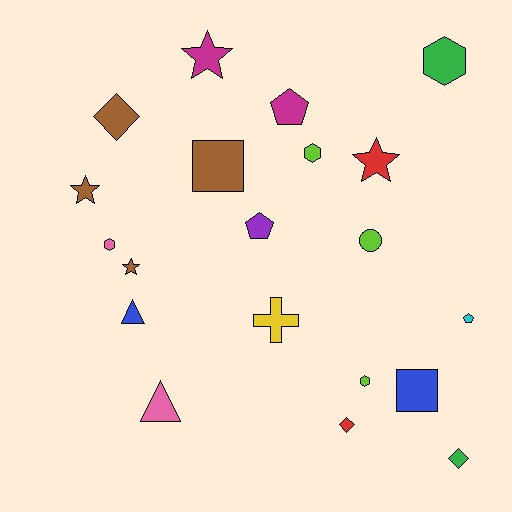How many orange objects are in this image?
There are no orange objects.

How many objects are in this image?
There are 20 objects.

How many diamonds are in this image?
There are 3 diamonds.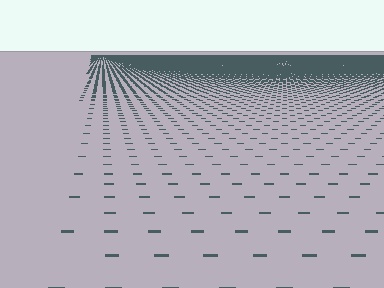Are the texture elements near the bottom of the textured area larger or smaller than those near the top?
Larger. Near the bottom, elements are closer to the viewer and appear at a bigger on-screen size.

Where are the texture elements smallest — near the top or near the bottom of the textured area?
Near the top.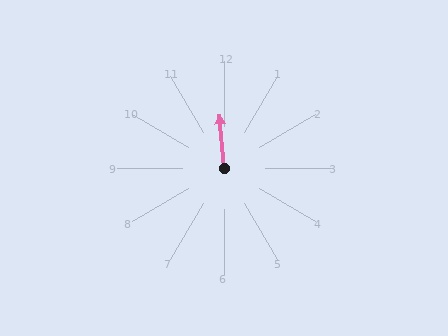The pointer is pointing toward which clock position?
Roughly 12 o'clock.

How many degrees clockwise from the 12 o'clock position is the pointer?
Approximately 355 degrees.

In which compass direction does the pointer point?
North.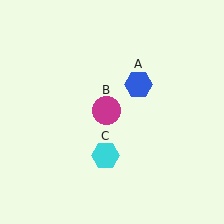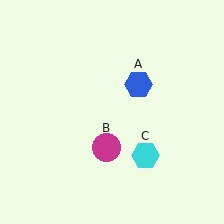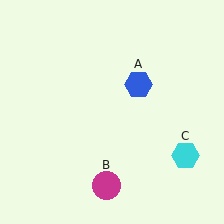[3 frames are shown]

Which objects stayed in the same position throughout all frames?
Blue hexagon (object A) remained stationary.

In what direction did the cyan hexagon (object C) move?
The cyan hexagon (object C) moved right.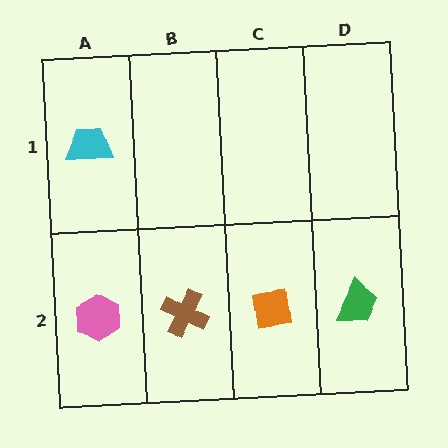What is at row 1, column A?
A cyan trapezoid.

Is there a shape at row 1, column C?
No, that cell is empty.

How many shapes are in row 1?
1 shape.